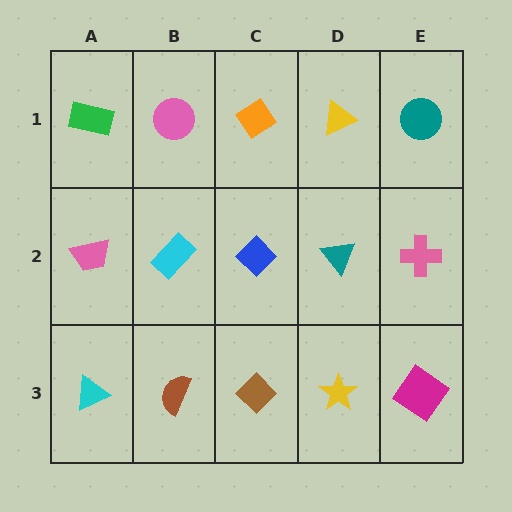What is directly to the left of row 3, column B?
A cyan triangle.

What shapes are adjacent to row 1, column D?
A teal triangle (row 2, column D), an orange diamond (row 1, column C), a teal circle (row 1, column E).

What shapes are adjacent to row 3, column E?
A pink cross (row 2, column E), a yellow star (row 3, column D).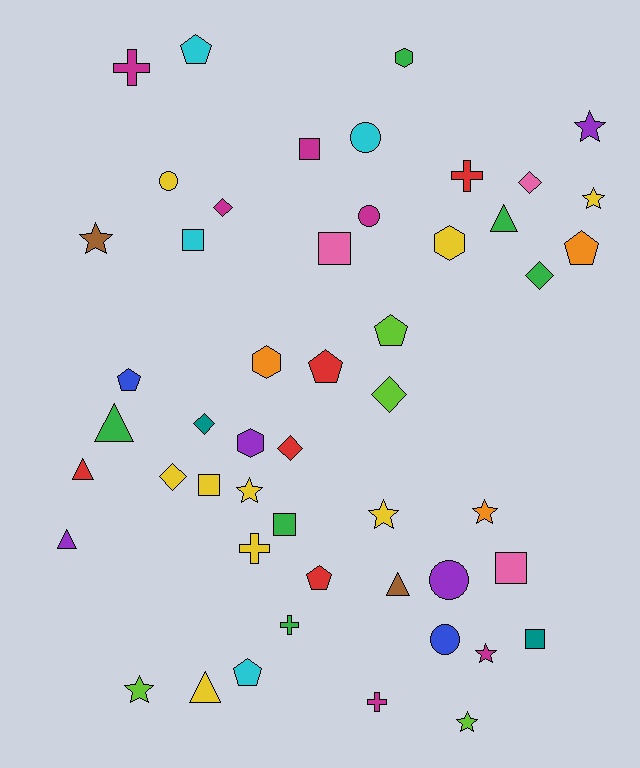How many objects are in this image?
There are 50 objects.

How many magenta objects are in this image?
There are 6 magenta objects.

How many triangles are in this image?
There are 6 triangles.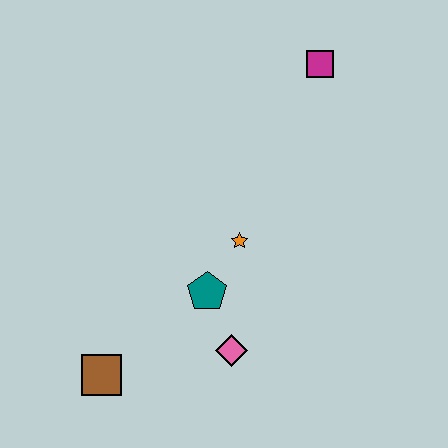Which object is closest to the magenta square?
The orange star is closest to the magenta square.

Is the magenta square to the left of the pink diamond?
No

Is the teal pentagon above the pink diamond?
Yes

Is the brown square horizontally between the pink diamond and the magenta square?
No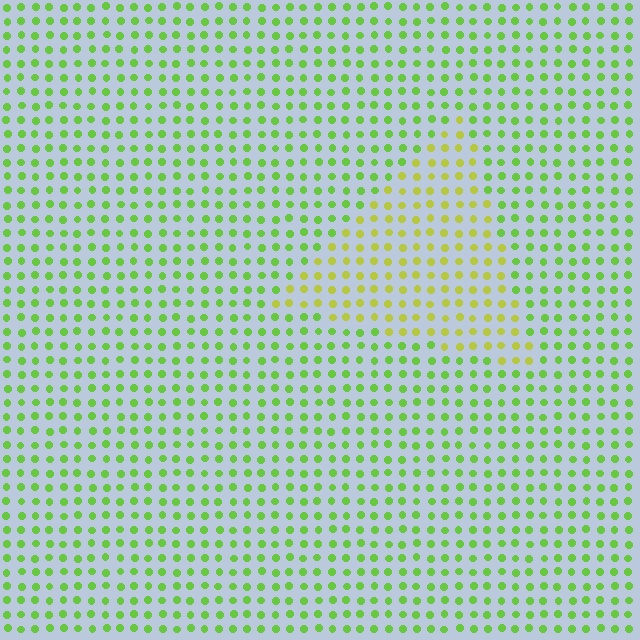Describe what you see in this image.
The image is filled with small lime elements in a uniform arrangement. A triangle-shaped region is visible where the elements are tinted to a slightly different hue, forming a subtle color boundary.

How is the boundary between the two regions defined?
The boundary is defined purely by a slight shift in hue (about 34 degrees). Spacing, size, and orientation are identical on both sides.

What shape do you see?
I see a triangle.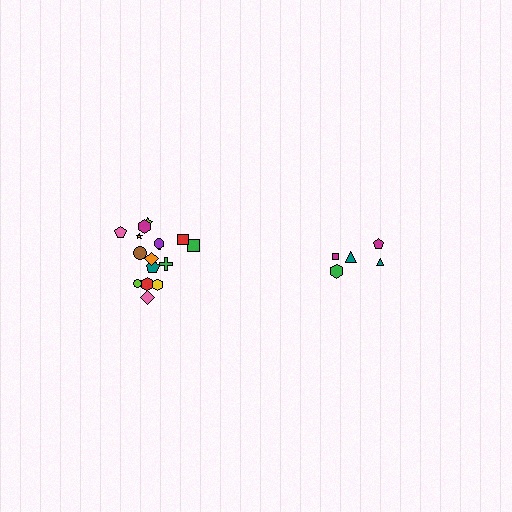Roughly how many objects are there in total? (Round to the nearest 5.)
Roughly 25 objects in total.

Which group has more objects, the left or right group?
The left group.